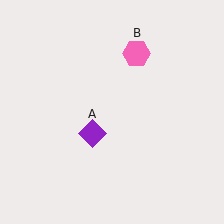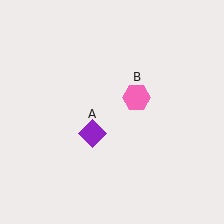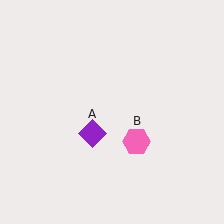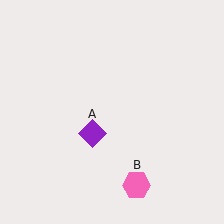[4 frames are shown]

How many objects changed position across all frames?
1 object changed position: pink hexagon (object B).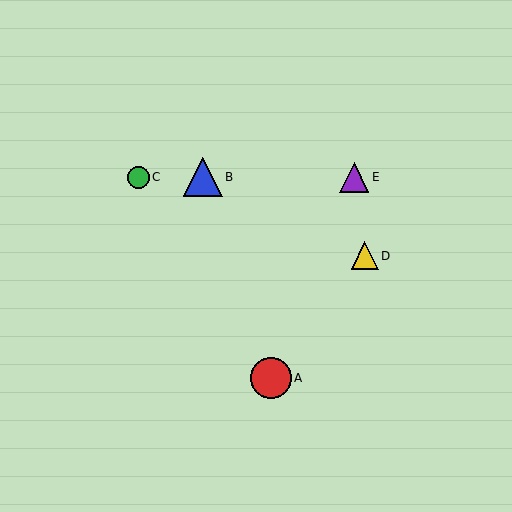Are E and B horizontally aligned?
Yes, both are at y≈177.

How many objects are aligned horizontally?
3 objects (B, C, E) are aligned horizontally.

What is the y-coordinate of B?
Object B is at y≈177.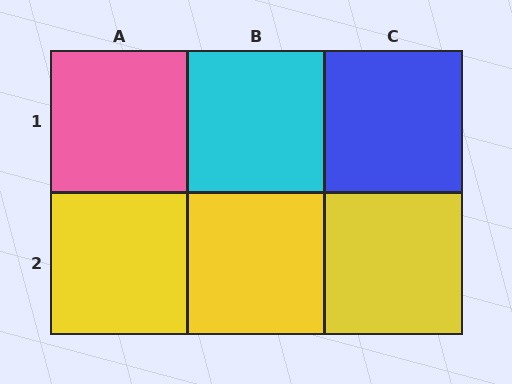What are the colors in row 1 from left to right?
Pink, cyan, blue.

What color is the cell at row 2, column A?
Yellow.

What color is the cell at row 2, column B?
Yellow.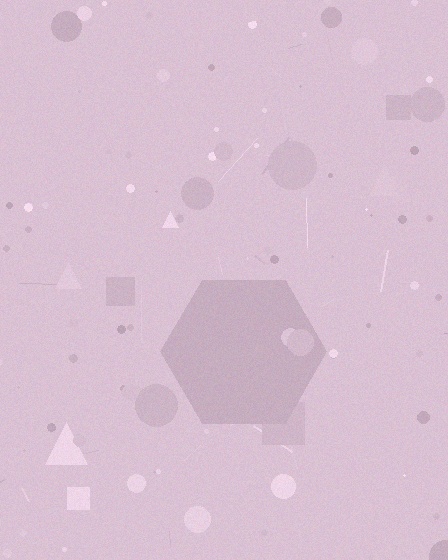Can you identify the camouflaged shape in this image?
The camouflaged shape is a hexagon.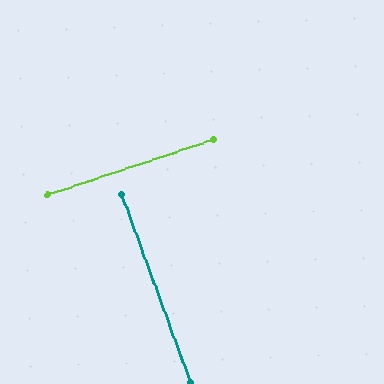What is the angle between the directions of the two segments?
Approximately 88 degrees.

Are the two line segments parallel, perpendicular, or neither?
Perpendicular — they meet at approximately 88°.